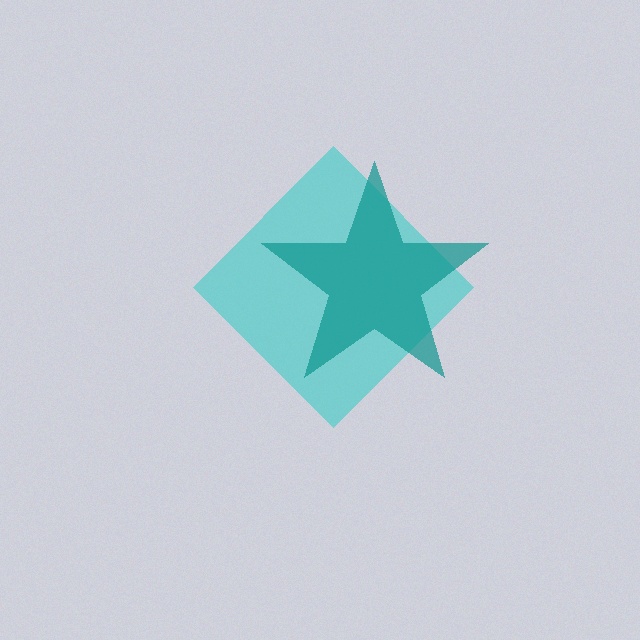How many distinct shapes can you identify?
There are 2 distinct shapes: a cyan diamond, a teal star.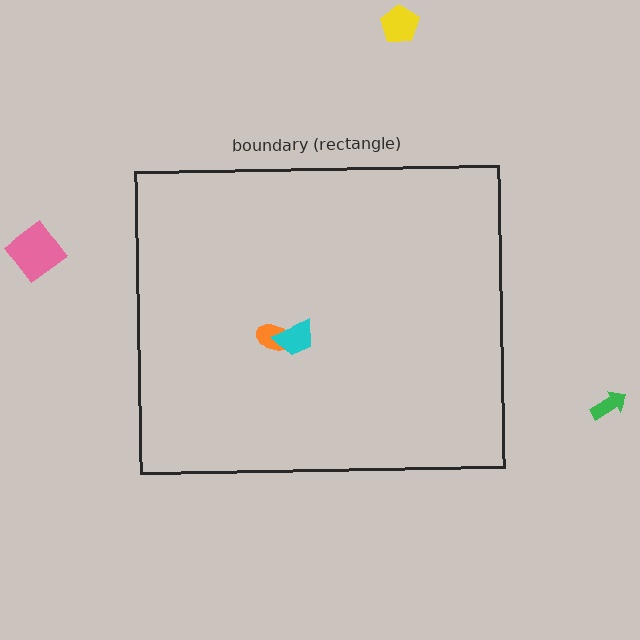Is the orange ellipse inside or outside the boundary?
Inside.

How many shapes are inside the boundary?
2 inside, 3 outside.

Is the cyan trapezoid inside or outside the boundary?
Inside.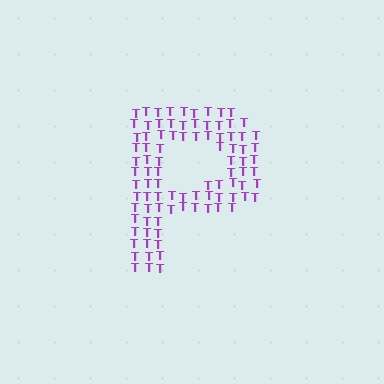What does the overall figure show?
The overall figure shows the letter P.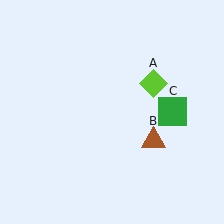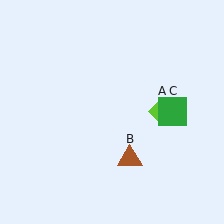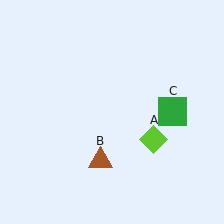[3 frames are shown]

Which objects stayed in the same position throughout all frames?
Green square (object C) remained stationary.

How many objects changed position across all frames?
2 objects changed position: lime diamond (object A), brown triangle (object B).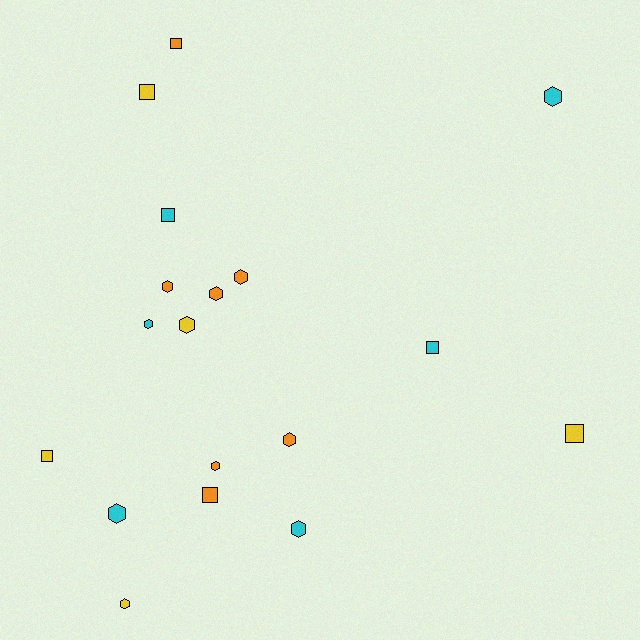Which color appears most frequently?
Orange, with 7 objects.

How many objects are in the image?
There are 18 objects.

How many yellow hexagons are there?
There are 2 yellow hexagons.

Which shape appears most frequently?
Hexagon, with 11 objects.